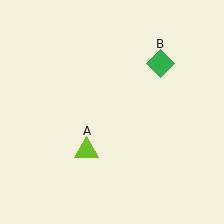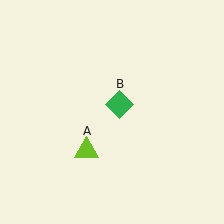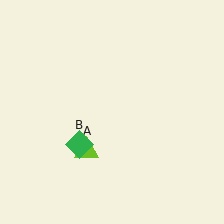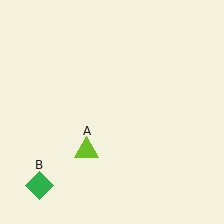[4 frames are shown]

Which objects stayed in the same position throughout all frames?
Lime triangle (object A) remained stationary.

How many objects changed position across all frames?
1 object changed position: green diamond (object B).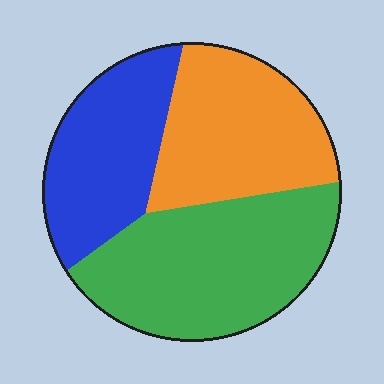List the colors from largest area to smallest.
From largest to smallest: green, orange, blue.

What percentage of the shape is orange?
Orange takes up between a sixth and a third of the shape.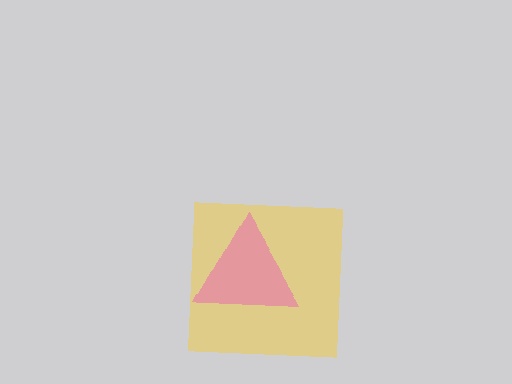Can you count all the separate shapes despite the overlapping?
Yes, there are 2 separate shapes.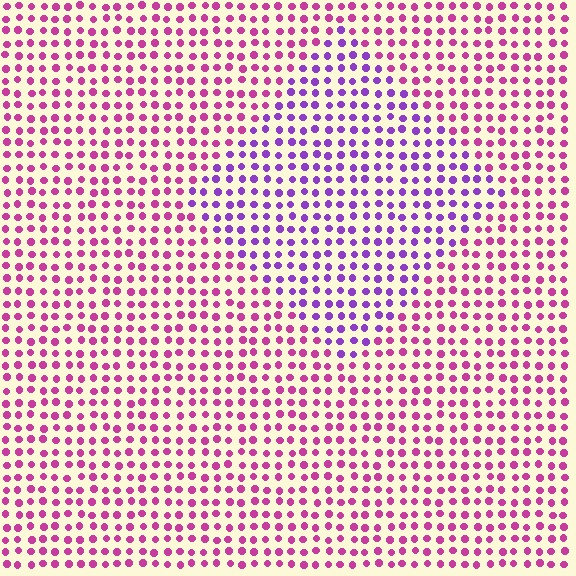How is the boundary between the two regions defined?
The boundary is defined purely by a slight shift in hue (about 42 degrees). Spacing, size, and orientation are identical on both sides.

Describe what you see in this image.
The image is filled with small magenta elements in a uniform arrangement. A diamond-shaped region is visible where the elements are tinted to a slightly different hue, forming a subtle color boundary.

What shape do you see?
I see a diamond.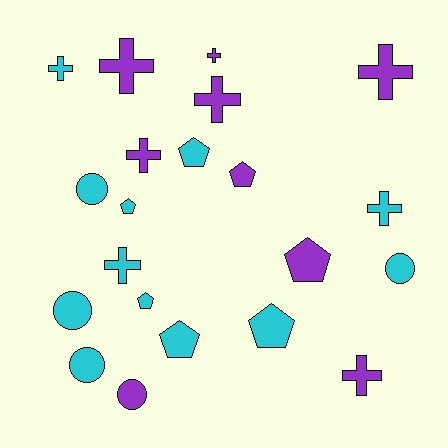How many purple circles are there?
There is 1 purple circle.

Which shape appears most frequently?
Cross, with 9 objects.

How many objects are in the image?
There are 21 objects.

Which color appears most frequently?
Cyan, with 12 objects.